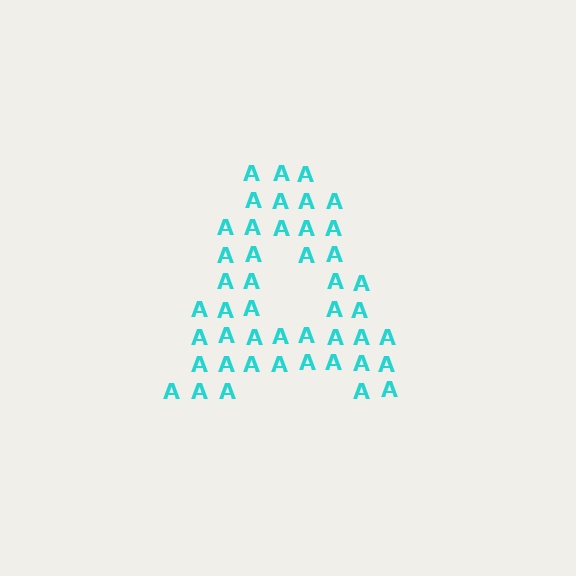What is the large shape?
The large shape is the letter A.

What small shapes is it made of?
It is made of small letter A's.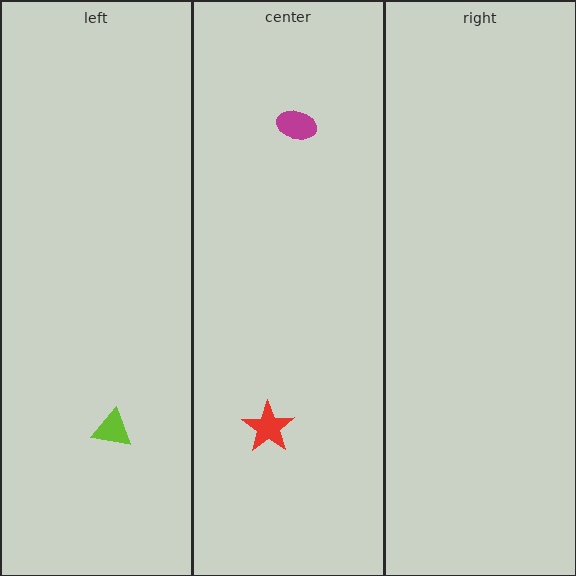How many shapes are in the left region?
1.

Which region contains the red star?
The center region.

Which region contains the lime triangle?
The left region.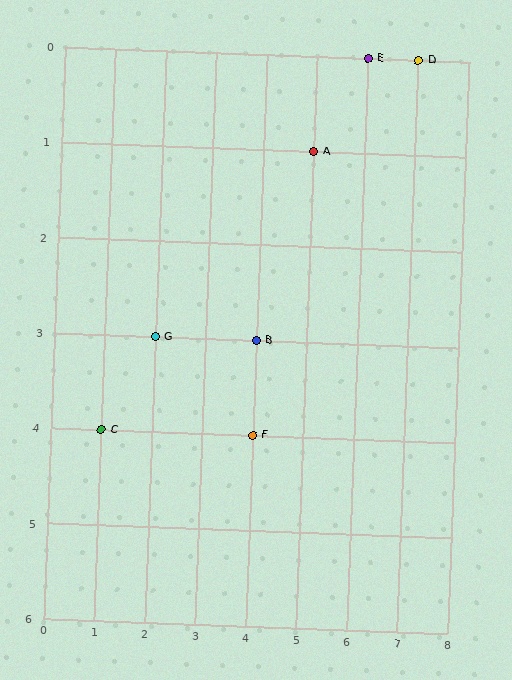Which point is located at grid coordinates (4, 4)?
Point F is at (4, 4).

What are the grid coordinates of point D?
Point D is at grid coordinates (7, 0).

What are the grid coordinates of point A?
Point A is at grid coordinates (5, 1).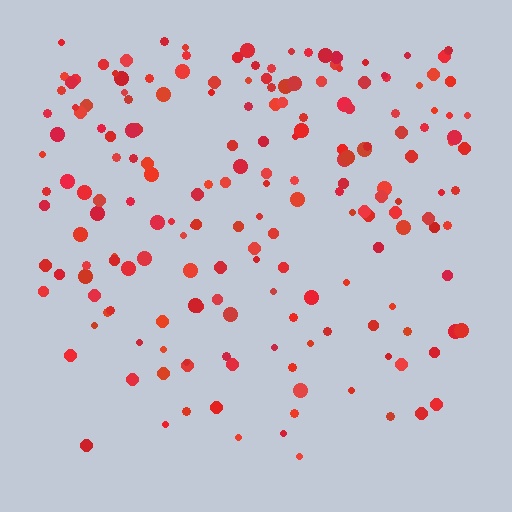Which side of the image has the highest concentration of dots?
The top.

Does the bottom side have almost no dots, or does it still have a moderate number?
Still a moderate number, just noticeably fewer than the top.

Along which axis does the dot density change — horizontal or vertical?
Vertical.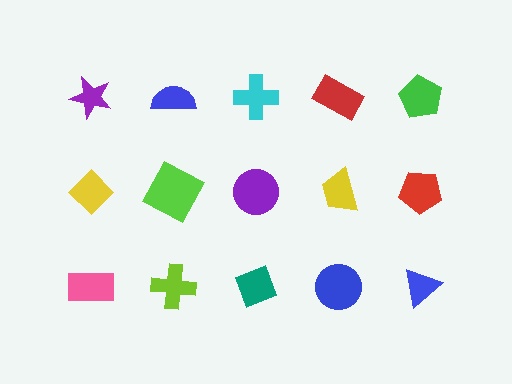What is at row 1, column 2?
A blue semicircle.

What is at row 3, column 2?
A lime cross.